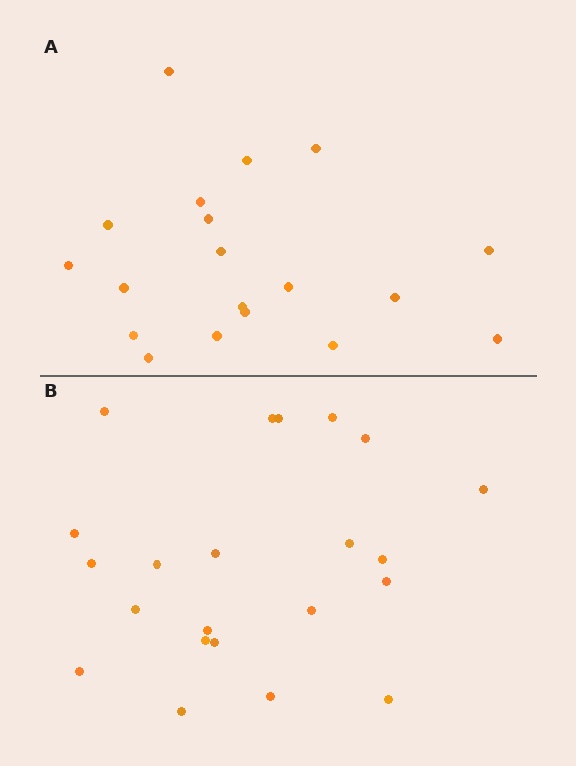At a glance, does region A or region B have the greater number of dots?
Region B (the bottom region) has more dots.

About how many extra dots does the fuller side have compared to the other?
Region B has just a few more — roughly 2 or 3 more dots than region A.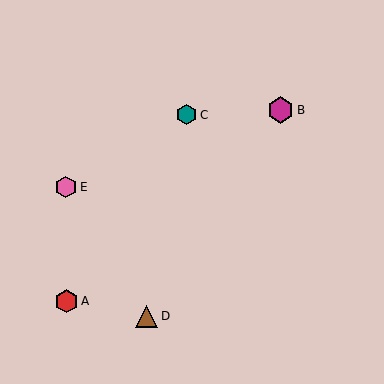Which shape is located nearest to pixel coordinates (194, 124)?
The teal hexagon (labeled C) at (187, 115) is nearest to that location.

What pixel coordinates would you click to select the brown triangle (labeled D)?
Click at (147, 316) to select the brown triangle D.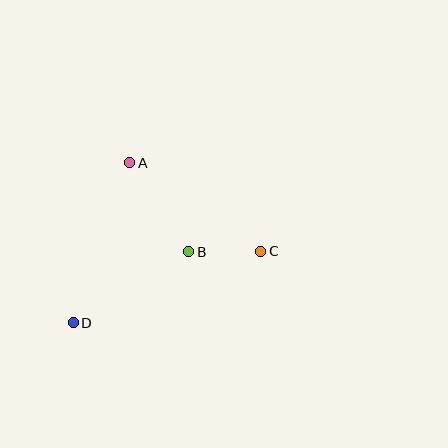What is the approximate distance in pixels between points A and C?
The distance between A and C is approximately 158 pixels.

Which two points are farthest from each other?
Points C and D are farthest from each other.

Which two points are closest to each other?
Points B and C are closest to each other.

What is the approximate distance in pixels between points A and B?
The distance between A and B is approximately 107 pixels.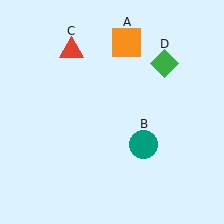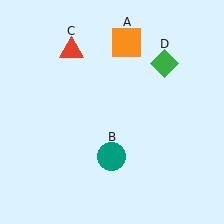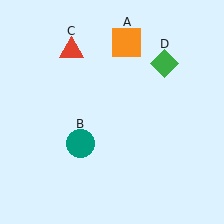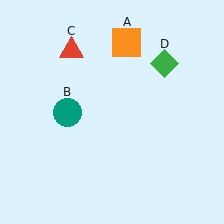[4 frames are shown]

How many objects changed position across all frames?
1 object changed position: teal circle (object B).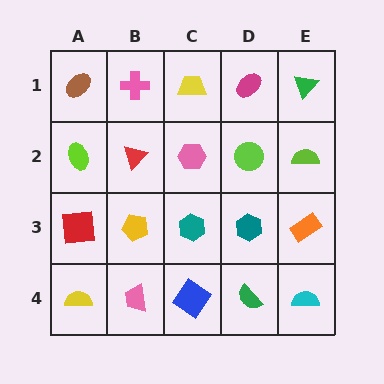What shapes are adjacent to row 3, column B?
A red triangle (row 2, column B), a pink trapezoid (row 4, column B), a red square (row 3, column A), a teal hexagon (row 3, column C).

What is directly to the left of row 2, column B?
A lime ellipse.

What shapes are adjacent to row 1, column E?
A lime semicircle (row 2, column E), a magenta ellipse (row 1, column D).